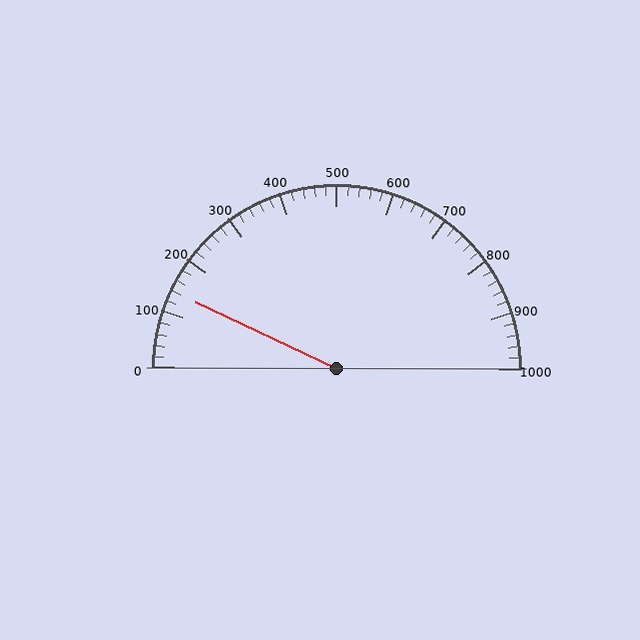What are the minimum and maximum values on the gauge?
The gauge ranges from 0 to 1000.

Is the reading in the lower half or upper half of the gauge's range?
The reading is in the lower half of the range (0 to 1000).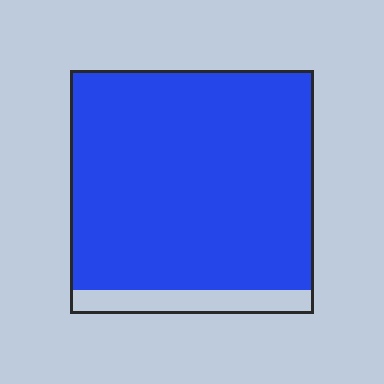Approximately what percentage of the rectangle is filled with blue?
Approximately 90%.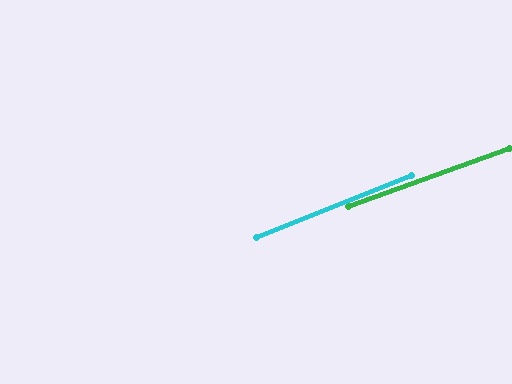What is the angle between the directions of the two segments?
Approximately 2 degrees.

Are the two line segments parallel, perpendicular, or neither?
Parallel — their directions differ by only 1.9°.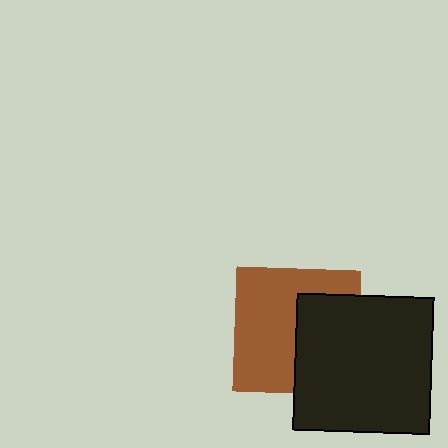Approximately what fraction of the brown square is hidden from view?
Roughly 41% of the brown square is hidden behind the black square.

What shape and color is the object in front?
The object in front is a black square.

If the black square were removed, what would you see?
You would see the complete brown square.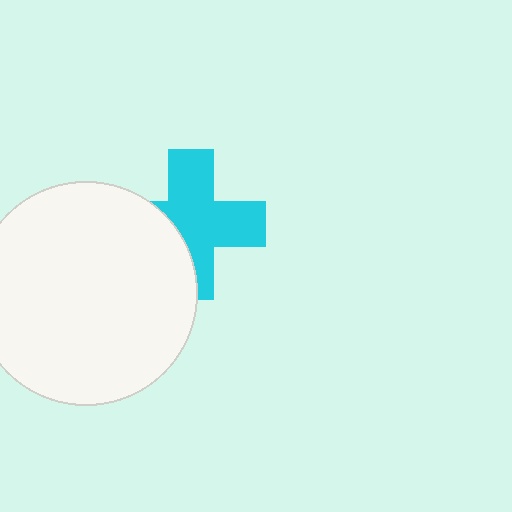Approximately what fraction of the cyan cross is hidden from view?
Roughly 35% of the cyan cross is hidden behind the white circle.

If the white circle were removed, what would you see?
You would see the complete cyan cross.